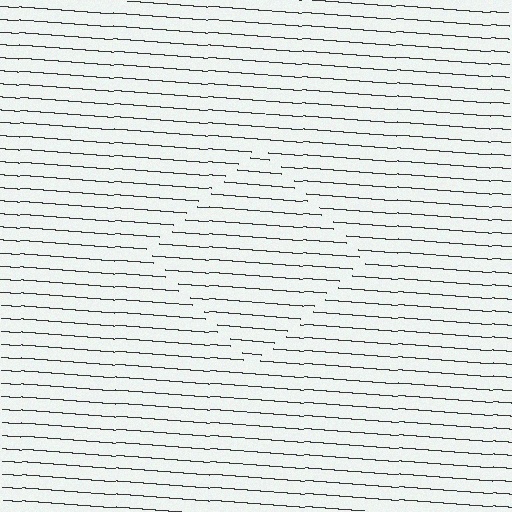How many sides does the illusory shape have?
4 sides — the line-ends trace a square.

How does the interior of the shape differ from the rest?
The interior of the shape contains the same grating, shifted by half a period — the contour is defined by the phase discontinuity where line-ends from the inner and outer gratings abut.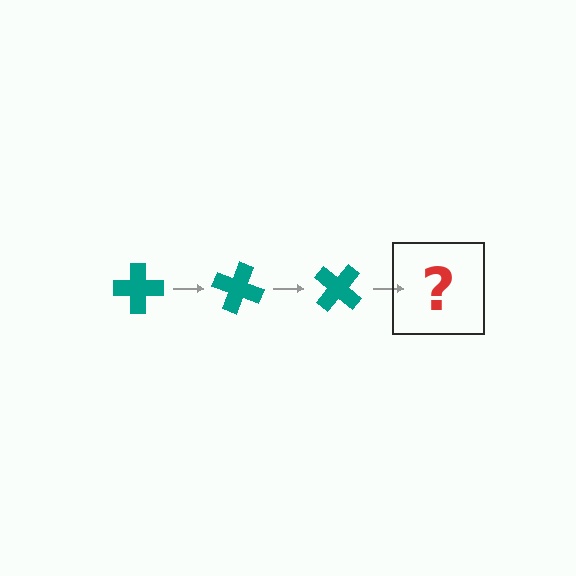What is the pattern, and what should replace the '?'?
The pattern is that the cross rotates 20 degrees each step. The '?' should be a teal cross rotated 60 degrees.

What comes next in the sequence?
The next element should be a teal cross rotated 60 degrees.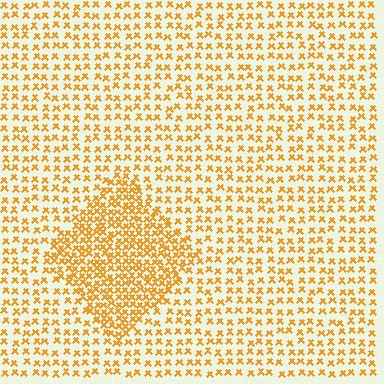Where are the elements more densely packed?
The elements are more densely packed inside the diamond boundary.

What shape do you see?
I see a diamond.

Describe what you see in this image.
The image contains small orange elements arranged at two different densities. A diamond-shaped region is visible where the elements are more densely packed than the surrounding area.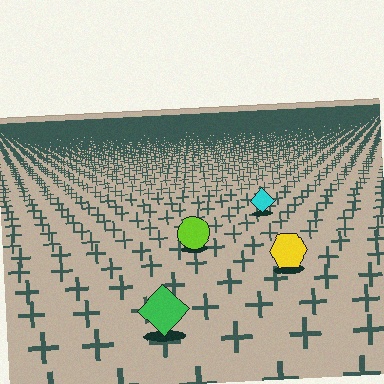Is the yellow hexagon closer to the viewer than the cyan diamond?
Yes. The yellow hexagon is closer — you can tell from the texture gradient: the ground texture is coarser near it.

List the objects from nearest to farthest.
From nearest to farthest: the green diamond, the yellow hexagon, the lime circle, the cyan diamond.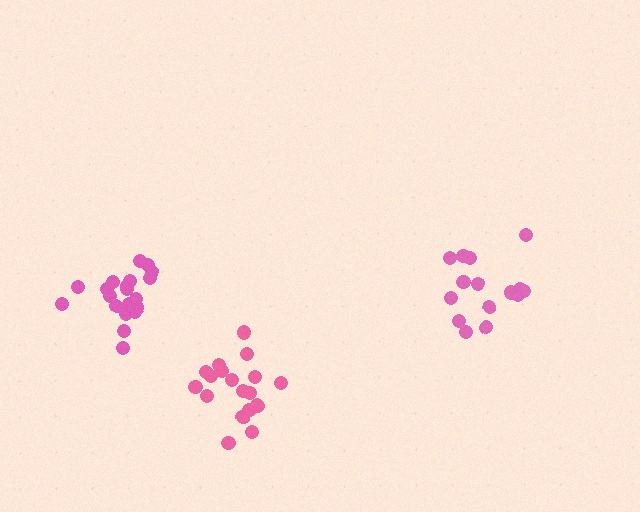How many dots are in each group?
Group 1: 16 dots, Group 2: 20 dots, Group 3: 19 dots (55 total).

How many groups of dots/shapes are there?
There are 3 groups.